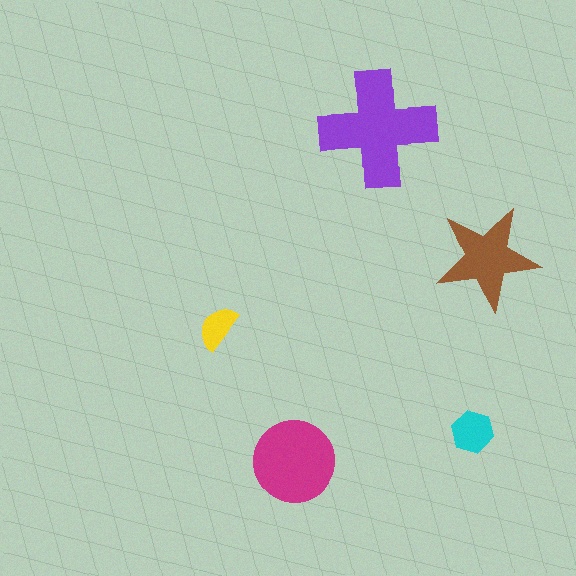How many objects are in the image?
There are 5 objects in the image.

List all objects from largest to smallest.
The purple cross, the magenta circle, the brown star, the cyan hexagon, the yellow semicircle.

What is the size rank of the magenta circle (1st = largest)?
2nd.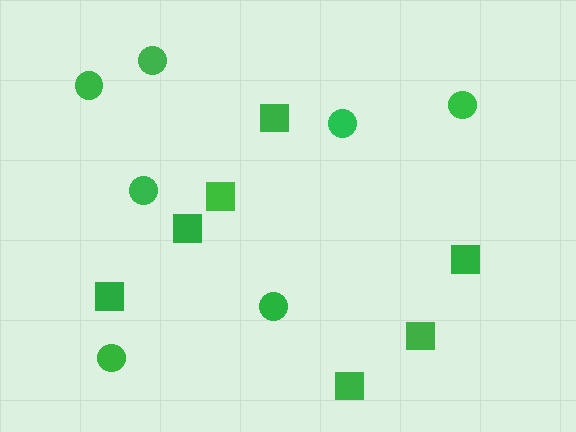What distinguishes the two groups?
There are 2 groups: one group of squares (7) and one group of circles (7).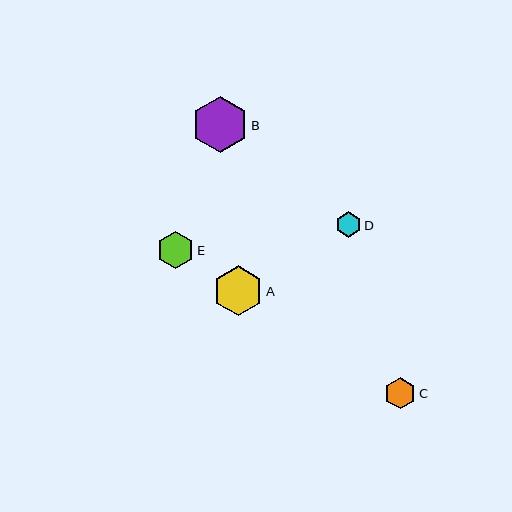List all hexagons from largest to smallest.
From largest to smallest: B, A, E, C, D.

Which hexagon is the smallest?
Hexagon D is the smallest with a size of approximately 25 pixels.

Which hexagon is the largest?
Hexagon B is the largest with a size of approximately 56 pixels.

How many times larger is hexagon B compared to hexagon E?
Hexagon B is approximately 1.5 times the size of hexagon E.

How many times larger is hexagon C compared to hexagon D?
Hexagon C is approximately 1.2 times the size of hexagon D.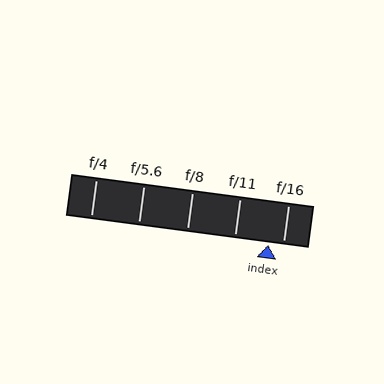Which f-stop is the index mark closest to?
The index mark is closest to f/16.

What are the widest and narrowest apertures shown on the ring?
The widest aperture shown is f/4 and the narrowest is f/16.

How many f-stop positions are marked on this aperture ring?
There are 5 f-stop positions marked.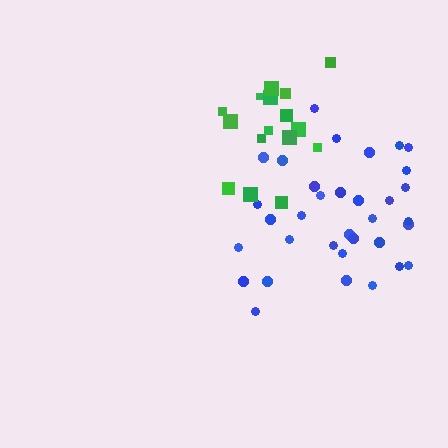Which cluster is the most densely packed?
Blue.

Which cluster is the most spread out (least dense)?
Green.